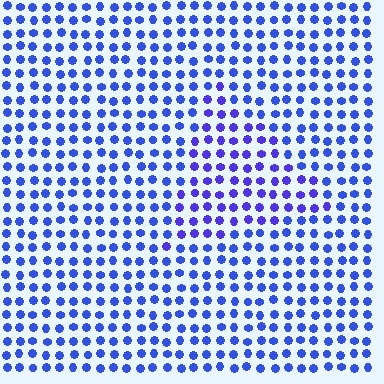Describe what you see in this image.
The image is filled with small blue elements in a uniform arrangement. A triangle-shaped region is visible where the elements are tinted to a slightly different hue, forming a subtle color boundary.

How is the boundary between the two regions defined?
The boundary is defined purely by a slight shift in hue (about 20 degrees). Spacing, size, and orientation are identical on both sides.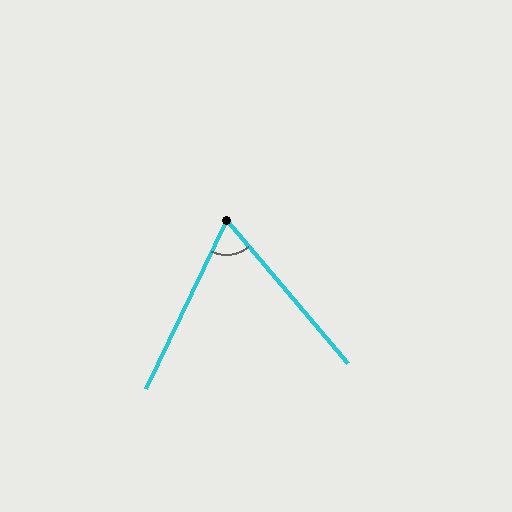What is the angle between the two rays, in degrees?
Approximately 65 degrees.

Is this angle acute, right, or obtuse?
It is acute.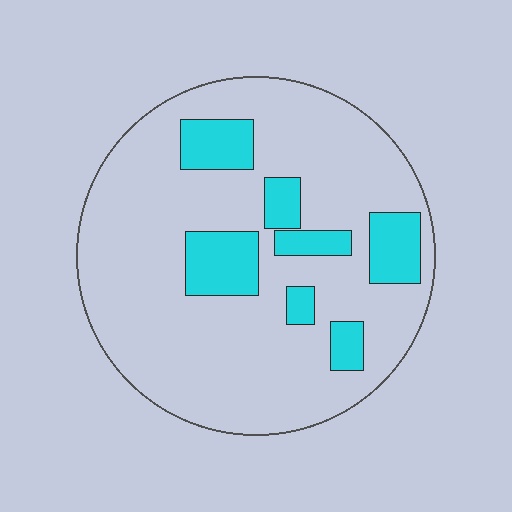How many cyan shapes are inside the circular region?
7.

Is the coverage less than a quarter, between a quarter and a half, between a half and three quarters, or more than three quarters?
Less than a quarter.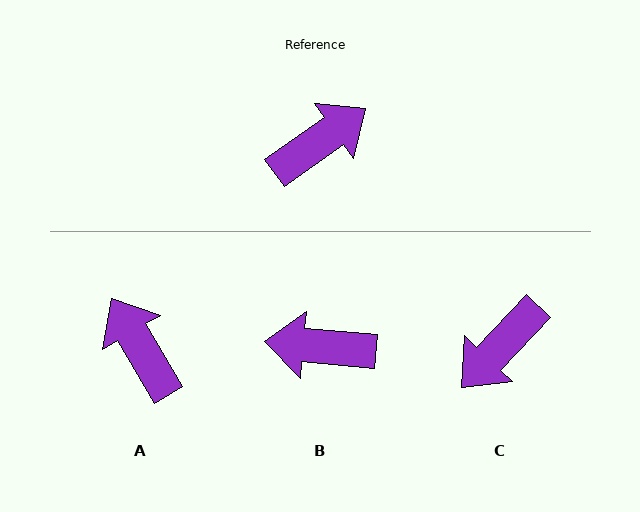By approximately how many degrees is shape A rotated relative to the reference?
Approximately 85 degrees counter-clockwise.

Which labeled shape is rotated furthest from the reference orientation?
C, about 169 degrees away.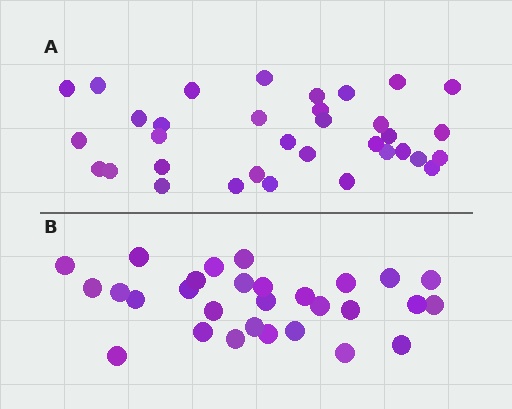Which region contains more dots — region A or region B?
Region A (the top region) has more dots.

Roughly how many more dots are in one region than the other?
Region A has about 5 more dots than region B.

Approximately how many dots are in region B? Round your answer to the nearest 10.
About 30 dots. (The exact count is 29, which rounds to 30.)